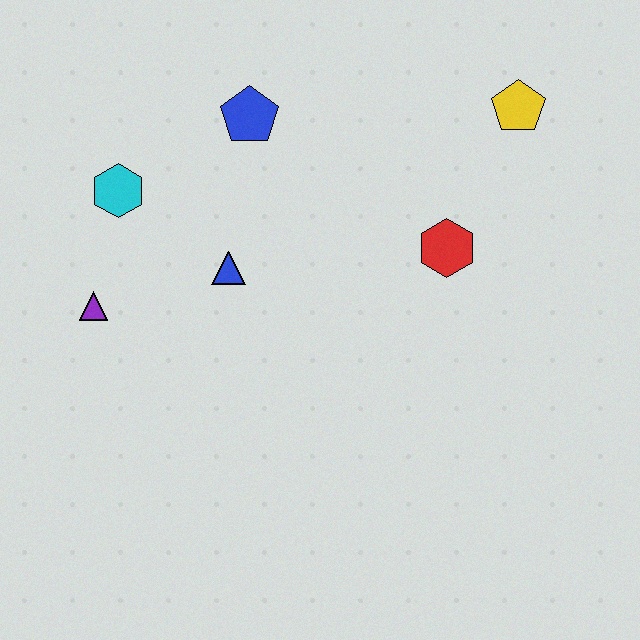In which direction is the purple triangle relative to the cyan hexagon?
The purple triangle is below the cyan hexagon.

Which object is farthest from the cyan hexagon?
The yellow pentagon is farthest from the cyan hexagon.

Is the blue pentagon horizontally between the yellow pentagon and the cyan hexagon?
Yes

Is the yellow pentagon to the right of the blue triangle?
Yes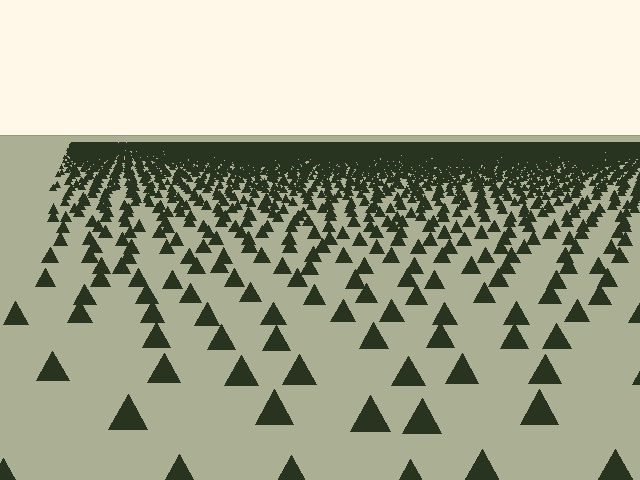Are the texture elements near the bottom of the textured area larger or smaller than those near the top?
Larger. Near the bottom, elements are closer to the viewer and appear at a bigger on-screen size.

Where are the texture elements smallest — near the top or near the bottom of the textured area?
Near the top.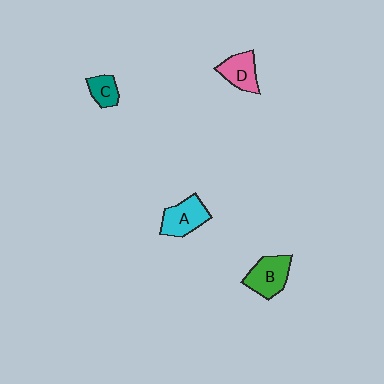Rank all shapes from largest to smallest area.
From largest to smallest: B (green), A (cyan), D (pink), C (teal).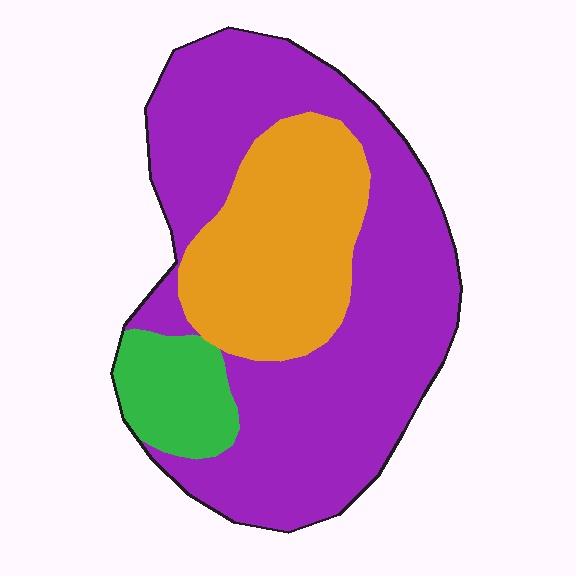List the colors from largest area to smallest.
From largest to smallest: purple, orange, green.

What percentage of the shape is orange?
Orange covers around 25% of the shape.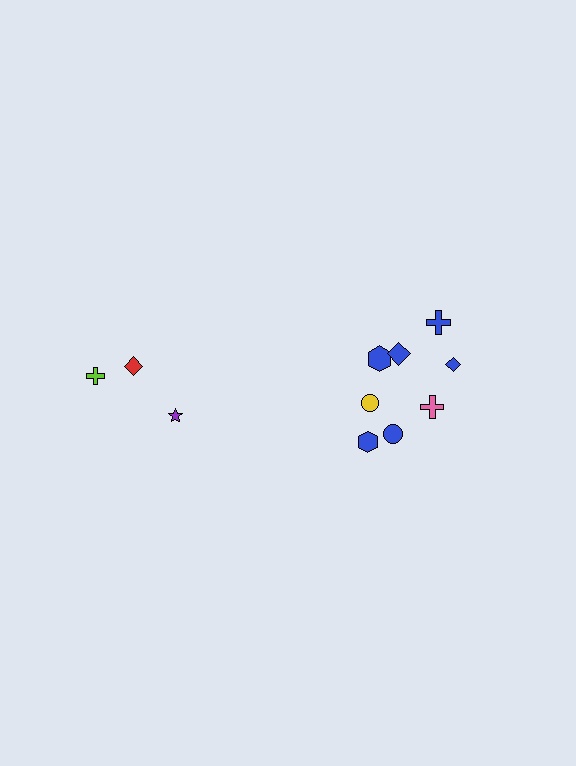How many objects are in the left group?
There are 3 objects.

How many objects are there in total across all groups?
There are 11 objects.